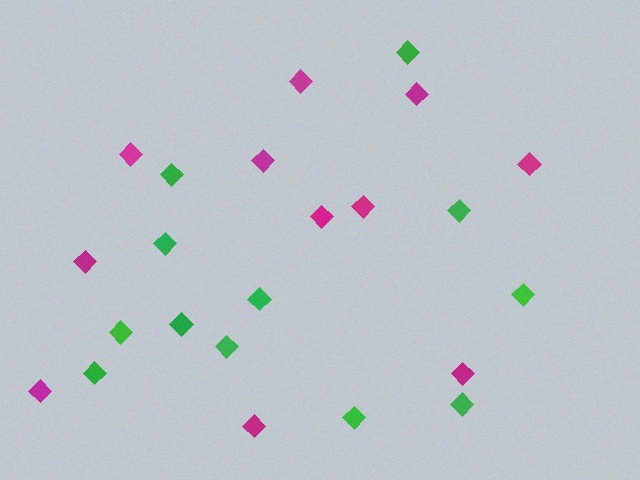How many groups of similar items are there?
There are 2 groups: one group of magenta diamonds (11) and one group of green diamonds (12).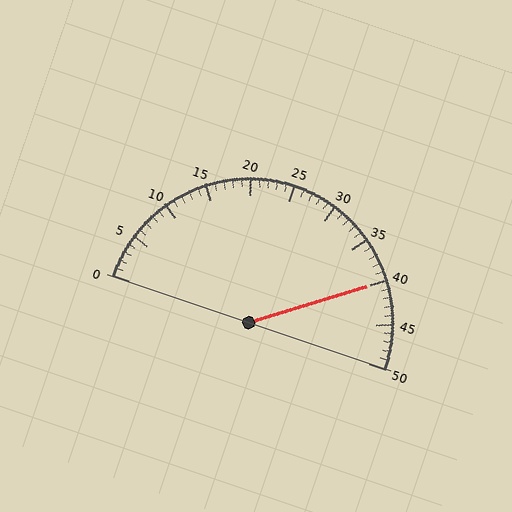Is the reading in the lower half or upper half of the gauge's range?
The reading is in the upper half of the range (0 to 50).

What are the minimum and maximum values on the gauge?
The gauge ranges from 0 to 50.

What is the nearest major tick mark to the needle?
The nearest major tick mark is 40.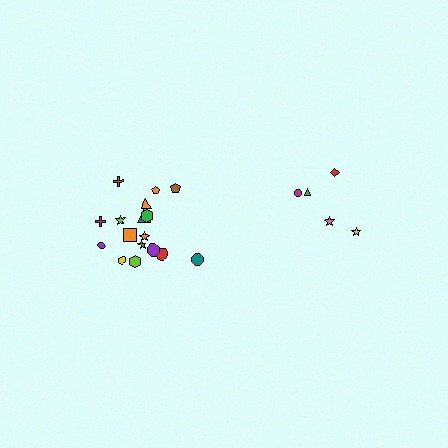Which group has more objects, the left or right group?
The left group.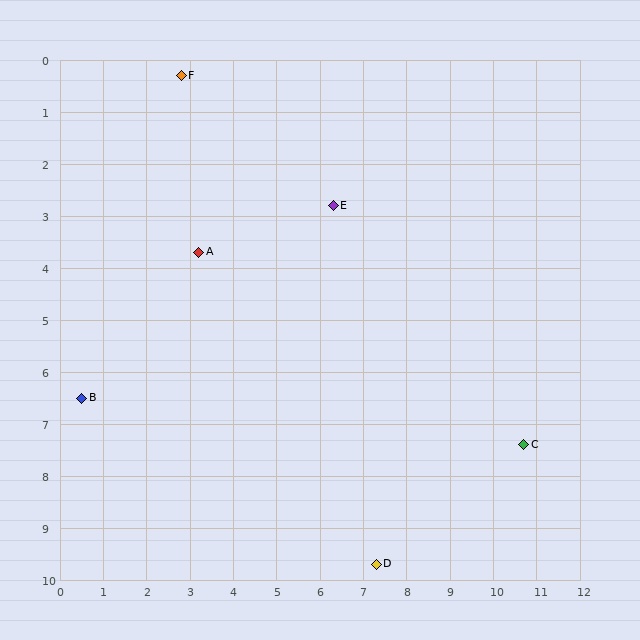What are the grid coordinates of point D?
Point D is at approximately (7.3, 9.7).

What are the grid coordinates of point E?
Point E is at approximately (6.3, 2.8).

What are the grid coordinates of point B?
Point B is at approximately (0.5, 6.5).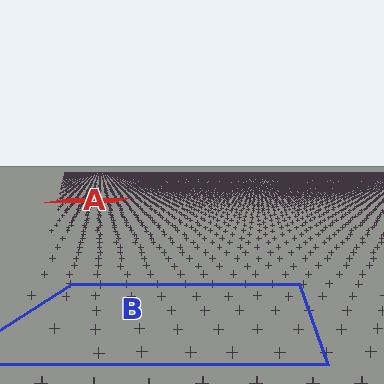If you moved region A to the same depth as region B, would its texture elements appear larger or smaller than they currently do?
They would appear larger. At a closer depth, the same texture elements are projected at a bigger on-screen size.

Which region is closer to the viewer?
Region B is closer. The texture elements there are larger and more spread out.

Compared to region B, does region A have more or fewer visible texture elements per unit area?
Region A has more texture elements per unit area — they are packed more densely because it is farther away.